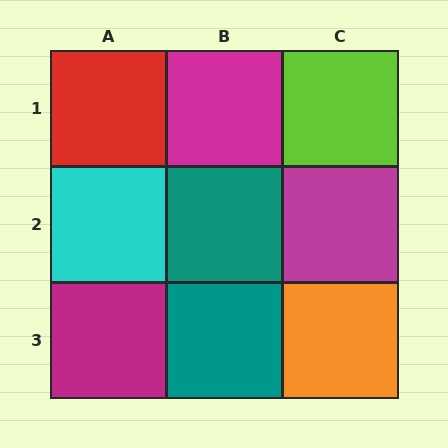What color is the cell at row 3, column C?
Orange.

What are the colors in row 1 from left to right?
Red, magenta, lime.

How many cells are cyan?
1 cell is cyan.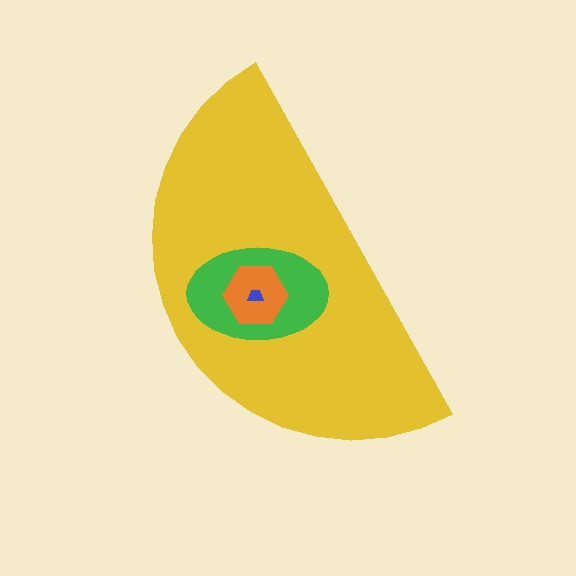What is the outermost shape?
The yellow semicircle.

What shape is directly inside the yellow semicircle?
The green ellipse.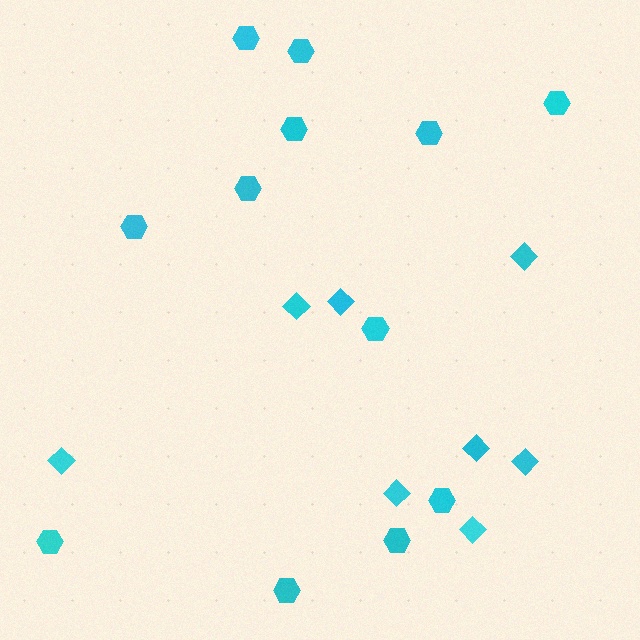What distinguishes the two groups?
There are 2 groups: one group of hexagons (12) and one group of diamonds (8).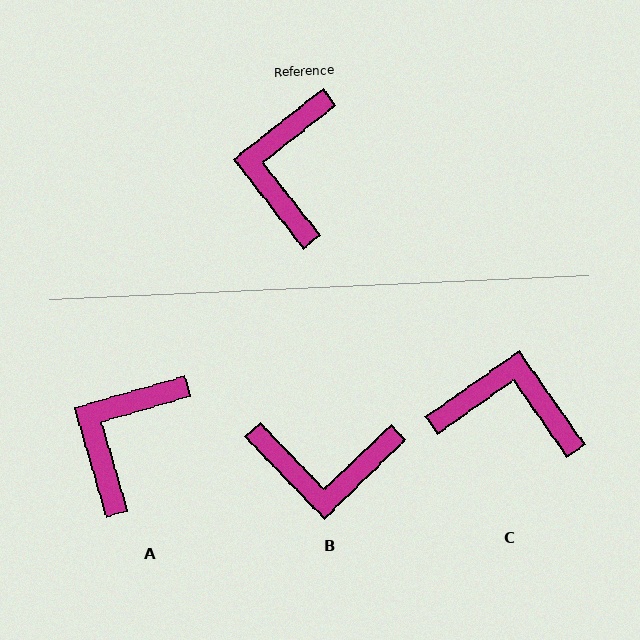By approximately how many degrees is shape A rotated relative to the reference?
Approximately 22 degrees clockwise.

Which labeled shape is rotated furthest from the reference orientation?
B, about 96 degrees away.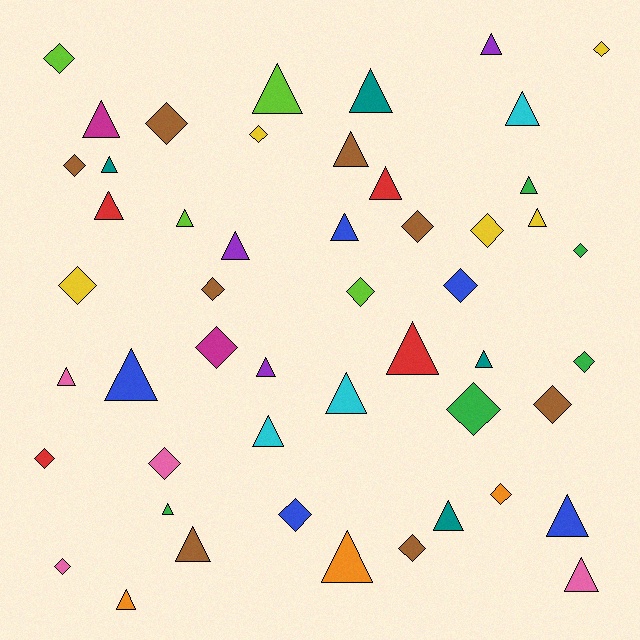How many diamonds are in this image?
There are 22 diamonds.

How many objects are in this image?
There are 50 objects.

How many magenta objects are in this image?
There are 2 magenta objects.